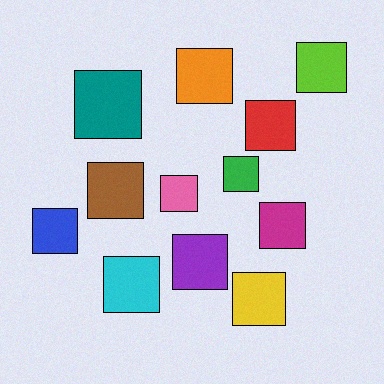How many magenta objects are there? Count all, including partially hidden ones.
There is 1 magenta object.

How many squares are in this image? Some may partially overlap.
There are 12 squares.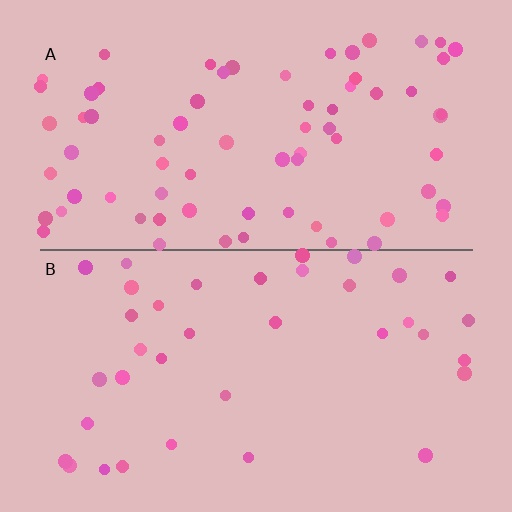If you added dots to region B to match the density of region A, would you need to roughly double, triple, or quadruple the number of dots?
Approximately double.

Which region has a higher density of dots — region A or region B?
A (the top).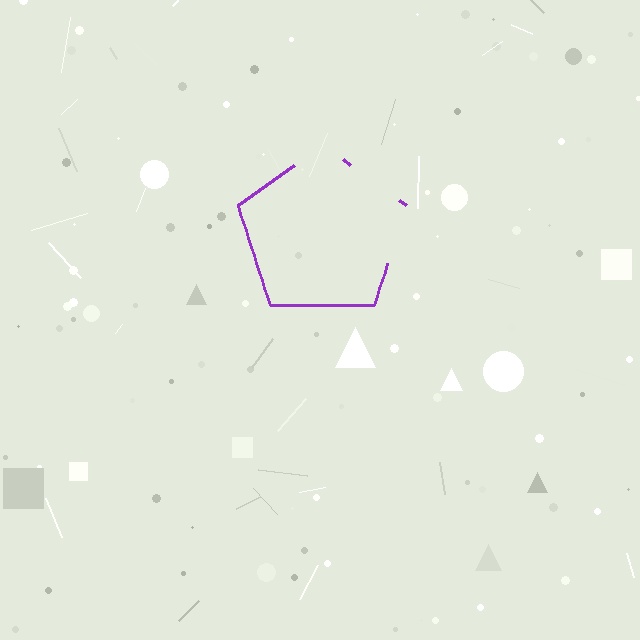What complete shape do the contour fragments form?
The contour fragments form a pentagon.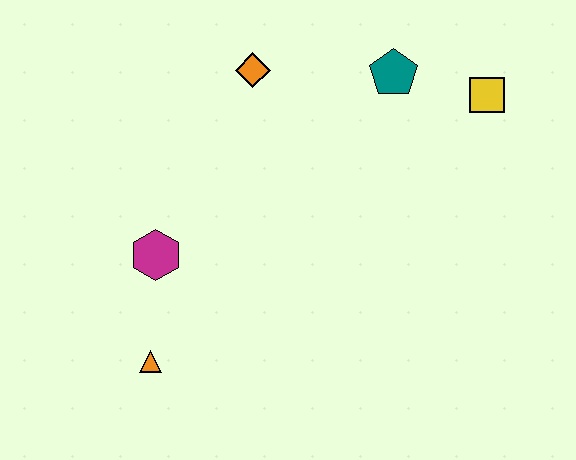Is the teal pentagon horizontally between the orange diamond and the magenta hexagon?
No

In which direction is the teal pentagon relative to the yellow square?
The teal pentagon is to the left of the yellow square.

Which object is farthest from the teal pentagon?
The orange triangle is farthest from the teal pentagon.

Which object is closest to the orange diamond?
The teal pentagon is closest to the orange diamond.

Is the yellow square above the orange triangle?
Yes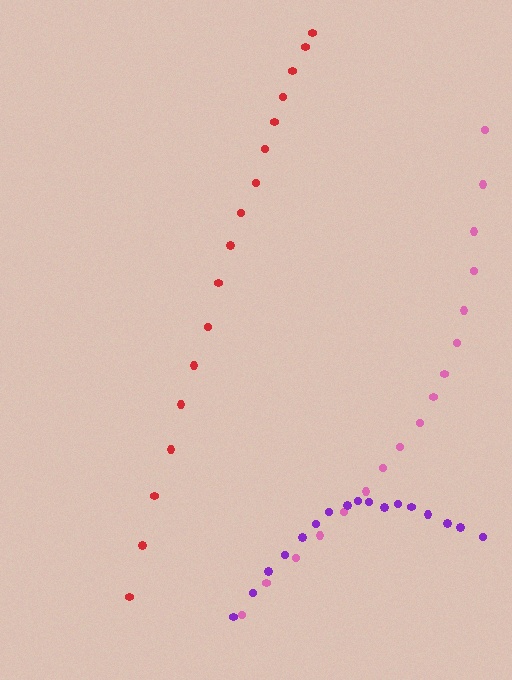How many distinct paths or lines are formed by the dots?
There are 3 distinct paths.